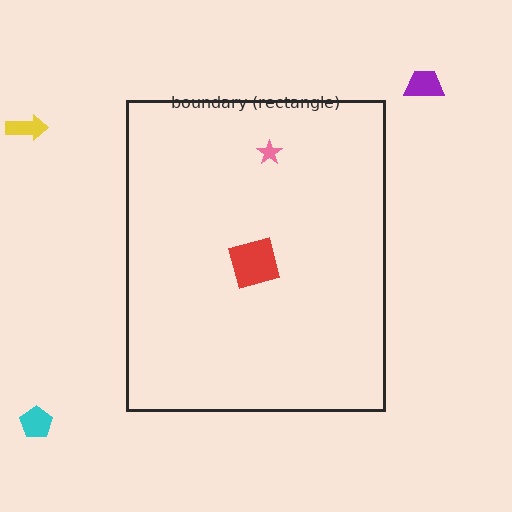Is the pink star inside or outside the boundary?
Inside.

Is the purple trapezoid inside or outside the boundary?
Outside.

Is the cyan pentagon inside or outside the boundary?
Outside.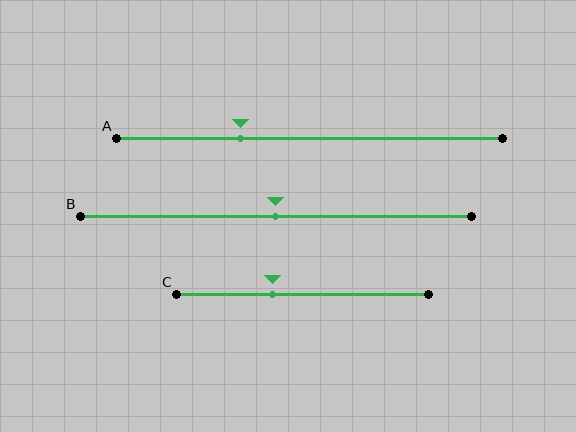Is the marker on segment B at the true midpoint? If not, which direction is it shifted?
Yes, the marker on segment B is at the true midpoint.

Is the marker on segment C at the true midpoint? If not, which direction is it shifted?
No, the marker on segment C is shifted to the left by about 12% of the segment length.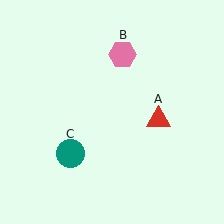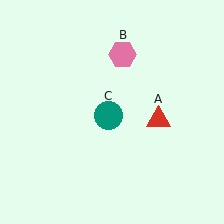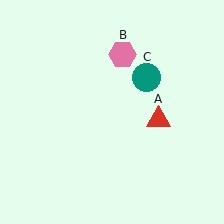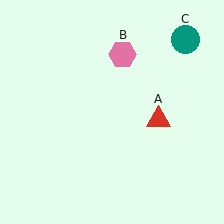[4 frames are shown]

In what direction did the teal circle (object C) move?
The teal circle (object C) moved up and to the right.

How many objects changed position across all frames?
1 object changed position: teal circle (object C).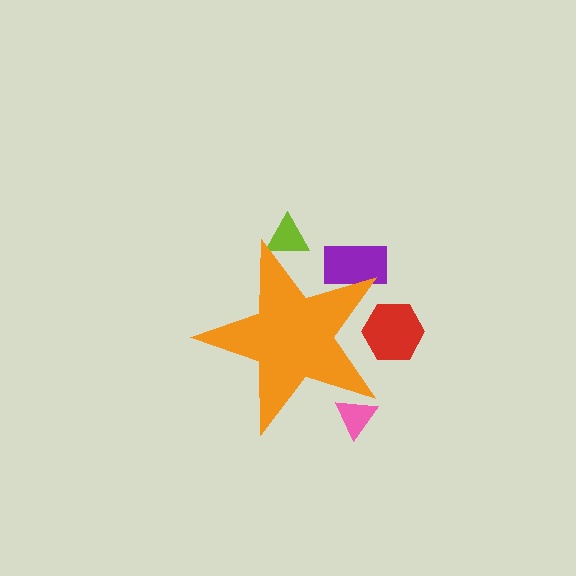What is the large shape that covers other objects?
An orange star.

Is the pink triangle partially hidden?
Yes, the pink triangle is partially hidden behind the orange star.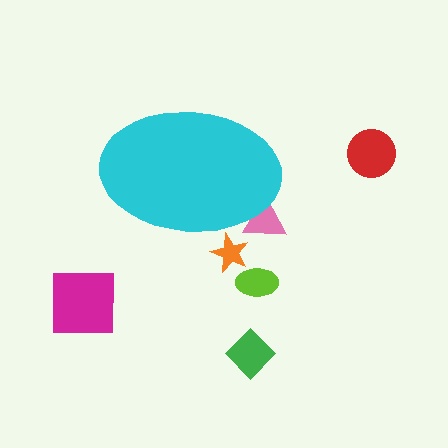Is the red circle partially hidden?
No, the red circle is fully visible.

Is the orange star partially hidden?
Yes, the orange star is partially hidden behind the cyan ellipse.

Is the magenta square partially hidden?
No, the magenta square is fully visible.